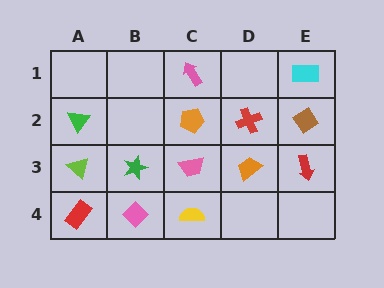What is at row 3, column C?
A pink trapezoid.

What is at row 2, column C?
An orange pentagon.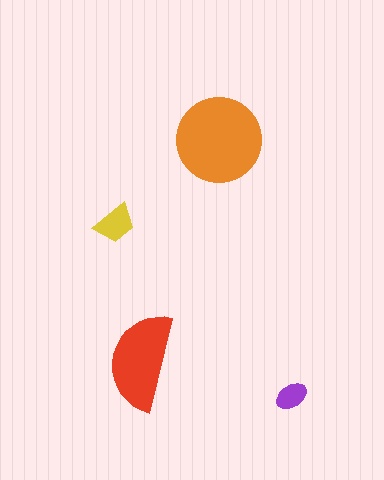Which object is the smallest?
The purple ellipse.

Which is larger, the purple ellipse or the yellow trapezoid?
The yellow trapezoid.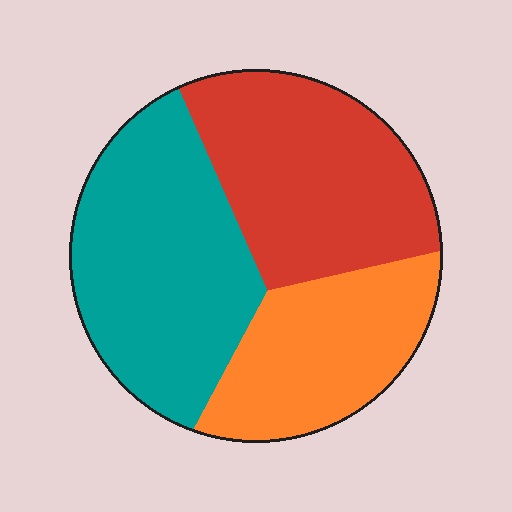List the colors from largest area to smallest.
From largest to smallest: teal, red, orange.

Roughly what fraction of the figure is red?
Red covers 35% of the figure.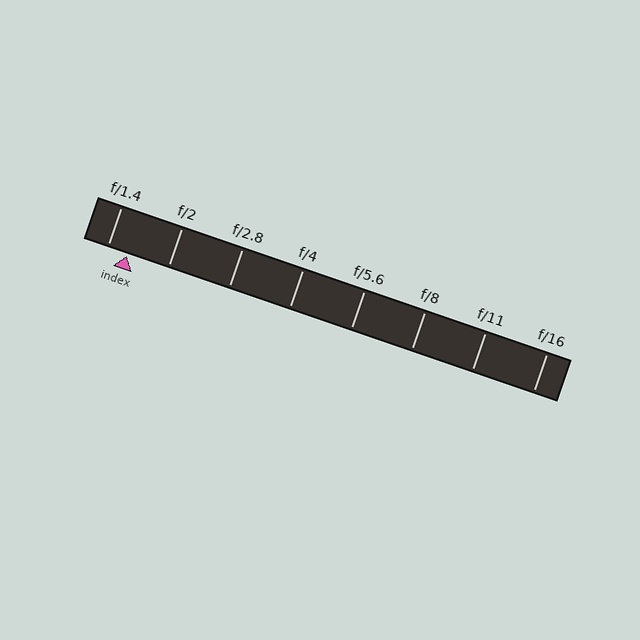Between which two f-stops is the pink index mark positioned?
The index mark is between f/1.4 and f/2.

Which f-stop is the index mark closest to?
The index mark is closest to f/1.4.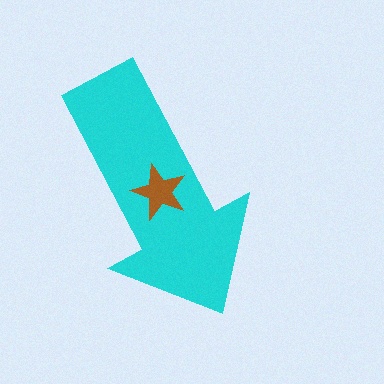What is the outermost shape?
The cyan arrow.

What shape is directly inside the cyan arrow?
The brown star.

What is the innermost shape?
The brown star.